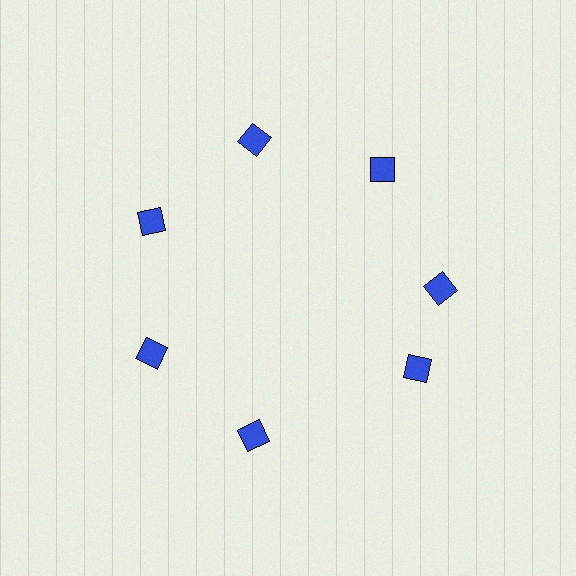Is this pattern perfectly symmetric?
No. The 7 blue diamonds are arranged in a ring, but one element near the 5 o'clock position is rotated out of alignment along the ring, breaking the 7-fold rotational symmetry.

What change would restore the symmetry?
The symmetry would be restored by rotating it back into even spacing with its neighbors so that all 7 diamonds sit at equal angles and equal distance from the center.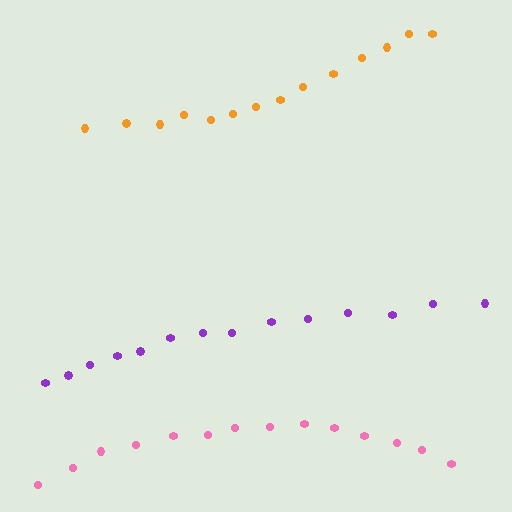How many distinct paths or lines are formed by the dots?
There are 3 distinct paths.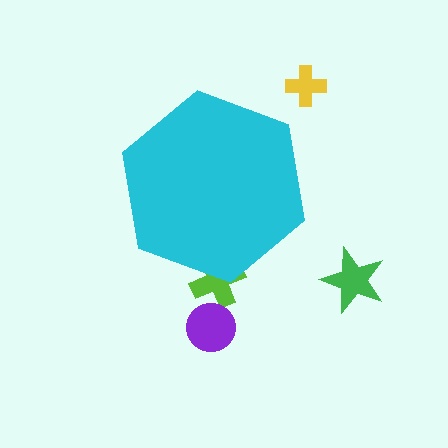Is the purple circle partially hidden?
No, the purple circle is fully visible.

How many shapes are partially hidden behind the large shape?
1 shape is partially hidden.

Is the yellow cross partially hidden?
No, the yellow cross is fully visible.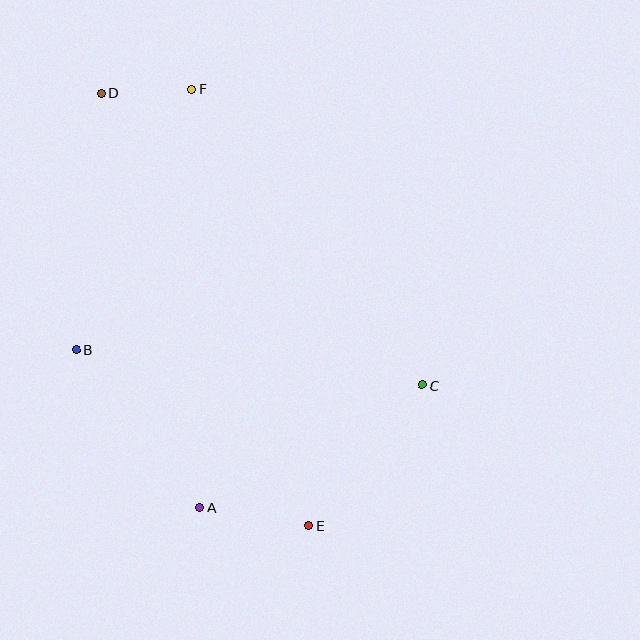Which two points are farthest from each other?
Points D and E are farthest from each other.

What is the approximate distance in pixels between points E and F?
The distance between E and F is approximately 451 pixels.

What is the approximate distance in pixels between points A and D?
The distance between A and D is approximately 426 pixels.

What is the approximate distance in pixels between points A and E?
The distance between A and E is approximately 111 pixels.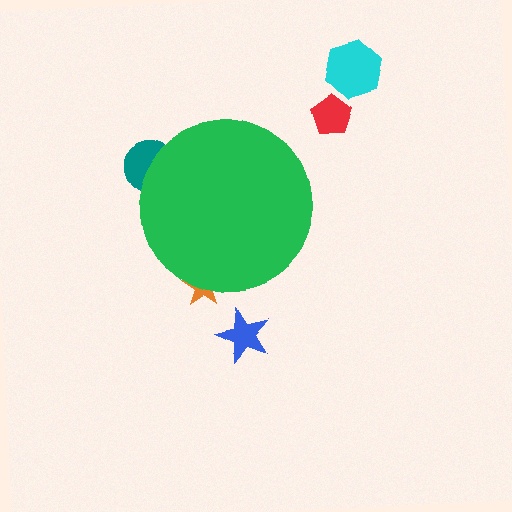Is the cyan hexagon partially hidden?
No, the cyan hexagon is fully visible.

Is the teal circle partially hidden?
Yes, the teal circle is partially hidden behind the green circle.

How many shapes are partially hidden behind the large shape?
2 shapes are partially hidden.